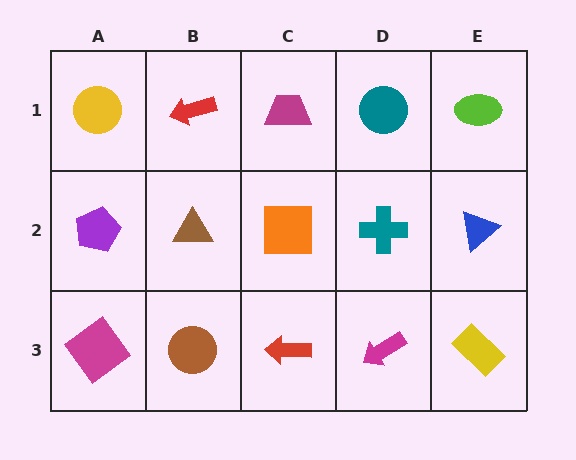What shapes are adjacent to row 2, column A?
A yellow circle (row 1, column A), a magenta diamond (row 3, column A), a brown triangle (row 2, column B).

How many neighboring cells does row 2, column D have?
4.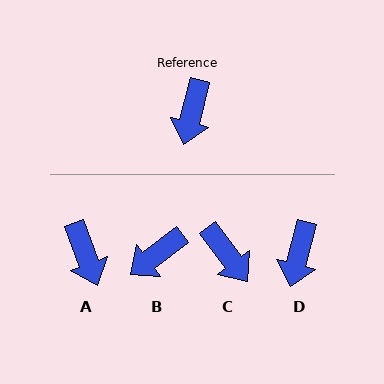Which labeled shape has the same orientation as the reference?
D.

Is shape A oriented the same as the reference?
No, it is off by about 35 degrees.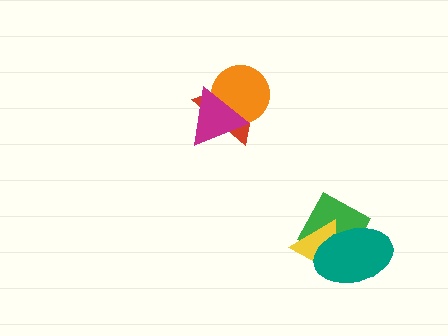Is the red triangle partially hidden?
Yes, it is partially covered by another shape.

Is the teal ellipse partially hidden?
No, no other shape covers it.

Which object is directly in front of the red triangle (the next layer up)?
The orange circle is directly in front of the red triangle.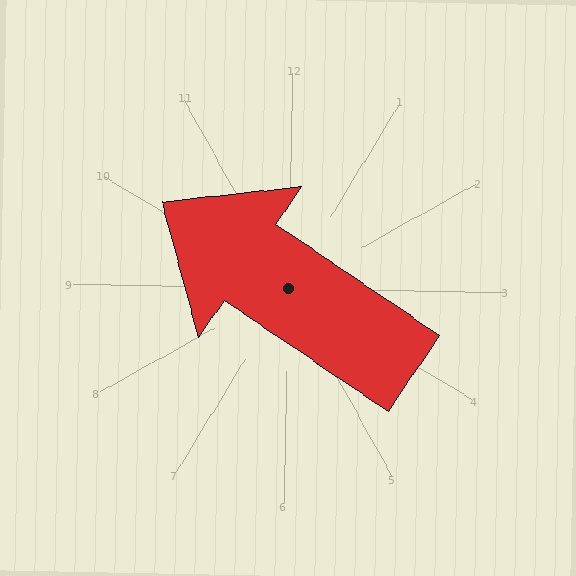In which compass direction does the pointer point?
Northwest.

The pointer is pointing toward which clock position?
Roughly 10 o'clock.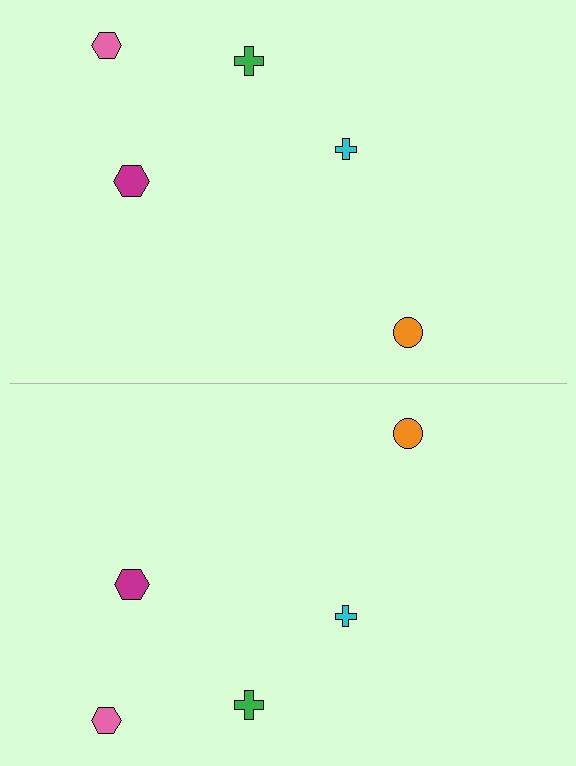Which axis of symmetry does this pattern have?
The pattern has a horizontal axis of symmetry running through the center of the image.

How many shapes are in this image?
There are 10 shapes in this image.